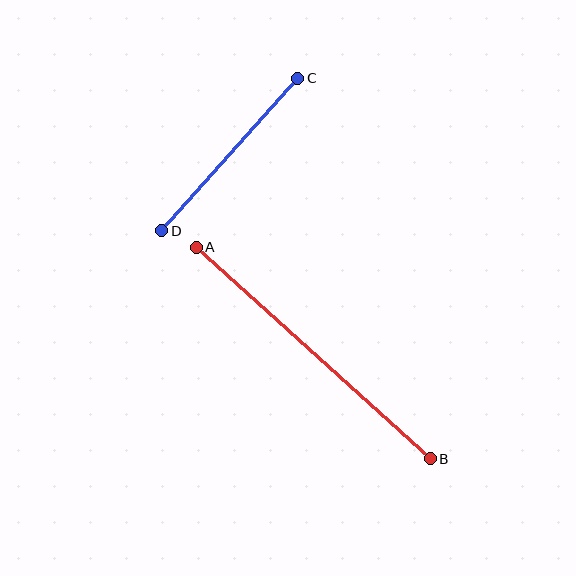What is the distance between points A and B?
The distance is approximately 315 pixels.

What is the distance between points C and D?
The distance is approximately 204 pixels.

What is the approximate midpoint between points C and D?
The midpoint is at approximately (230, 155) pixels.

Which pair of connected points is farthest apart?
Points A and B are farthest apart.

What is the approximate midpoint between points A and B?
The midpoint is at approximately (313, 353) pixels.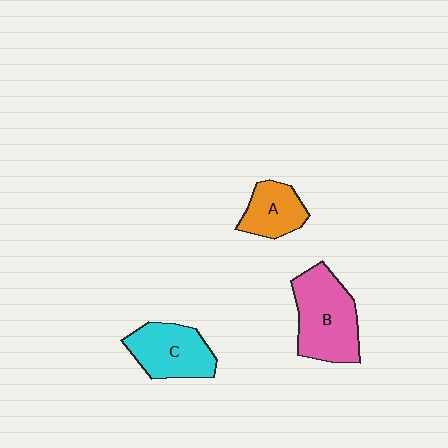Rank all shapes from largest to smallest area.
From largest to smallest: B (pink), C (cyan), A (orange).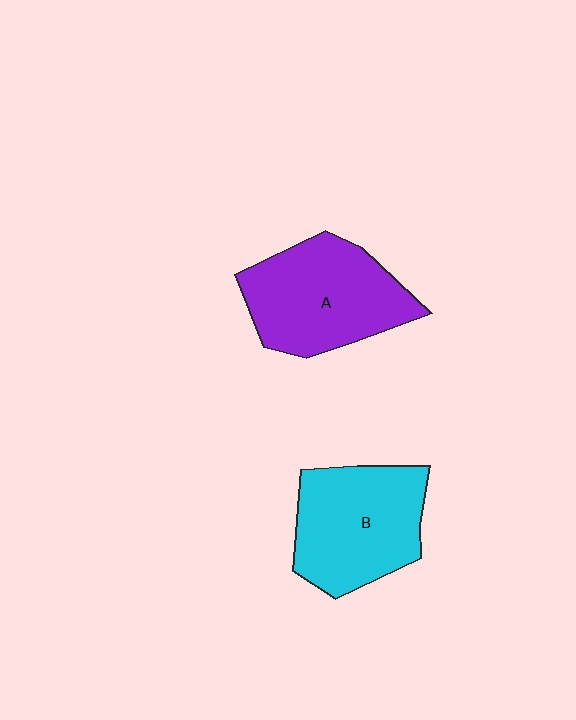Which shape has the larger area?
Shape A (purple).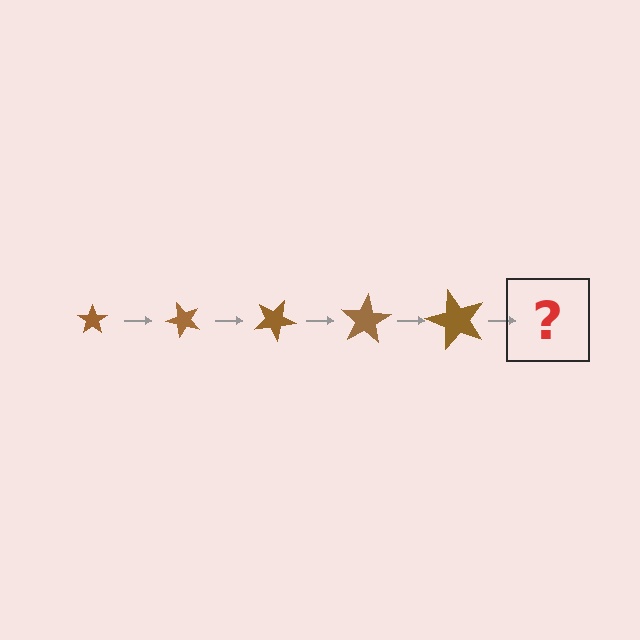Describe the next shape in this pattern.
It should be a star, larger than the previous one and rotated 250 degrees from the start.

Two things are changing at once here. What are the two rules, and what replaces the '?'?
The two rules are that the star grows larger each step and it rotates 50 degrees each step. The '?' should be a star, larger than the previous one and rotated 250 degrees from the start.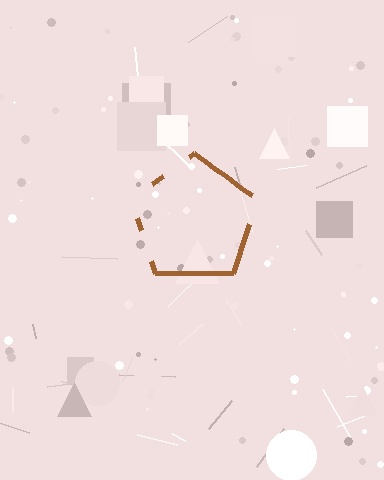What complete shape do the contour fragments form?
The contour fragments form a pentagon.